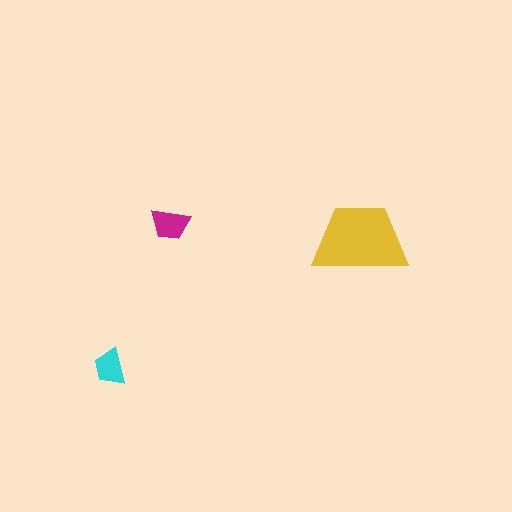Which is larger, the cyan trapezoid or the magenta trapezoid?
The magenta one.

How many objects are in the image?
There are 3 objects in the image.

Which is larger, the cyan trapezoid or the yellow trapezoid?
The yellow one.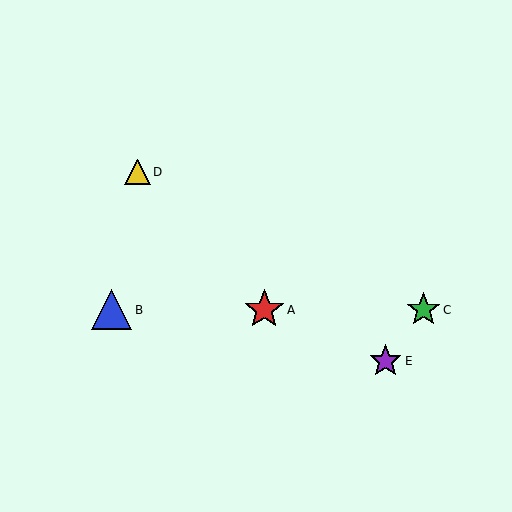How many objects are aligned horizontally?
3 objects (A, B, C) are aligned horizontally.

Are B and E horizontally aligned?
No, B is at y≈310 and E is at y≈361.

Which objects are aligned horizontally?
Objects A, B, C are aligned horizontally.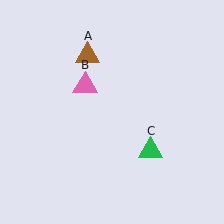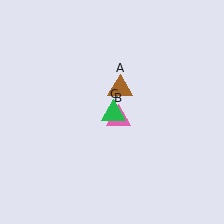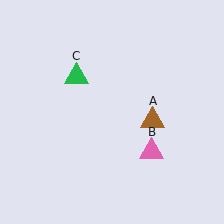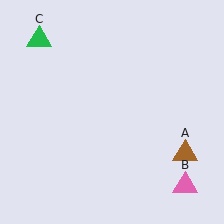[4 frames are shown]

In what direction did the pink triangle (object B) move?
The pink triangle (object B) moved down and to the right.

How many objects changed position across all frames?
3 objects changed position: brown triangle (object A), pink triangle (object B), green triangle (object C).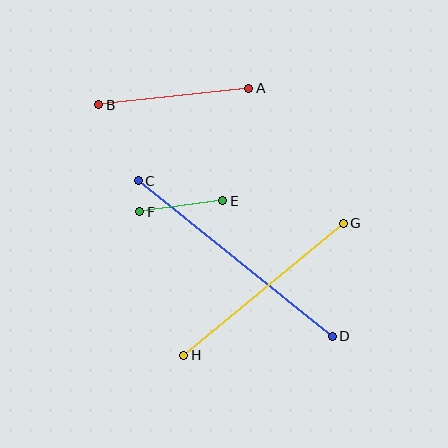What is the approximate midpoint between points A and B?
The midpoint is at approximately (174, 97) pixels.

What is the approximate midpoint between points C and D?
The midpoint is at approximately (235, 259) pixels.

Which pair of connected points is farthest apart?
Points C and D are farthest apart.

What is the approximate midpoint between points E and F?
The midpoint is at approximately (181, 206) pixels.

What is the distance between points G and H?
The distance is approximately 207 pixels.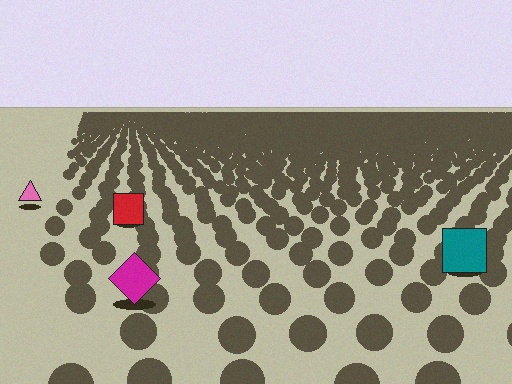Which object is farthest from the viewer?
The pink triangle is farthest from the viewer. It appears smaller and the ground texture around it is denser.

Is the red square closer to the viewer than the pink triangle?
Yes. The red square is closer — you can tell from the texture gradient: the ground texture is coarser near it.